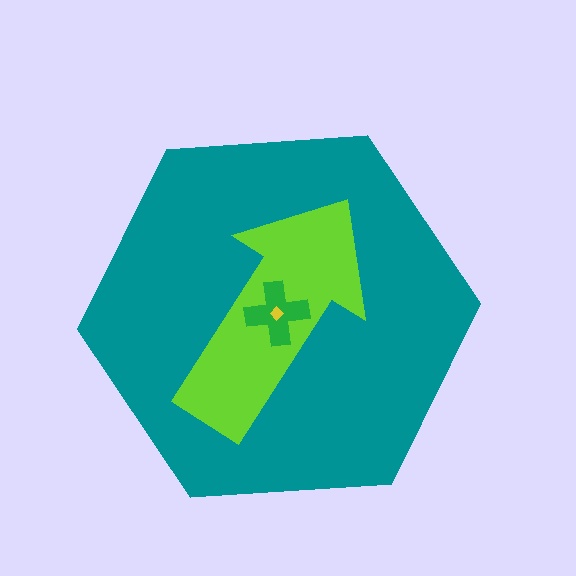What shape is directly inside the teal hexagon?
The lime arrow.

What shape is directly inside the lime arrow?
The green cross.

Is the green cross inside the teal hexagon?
Yes.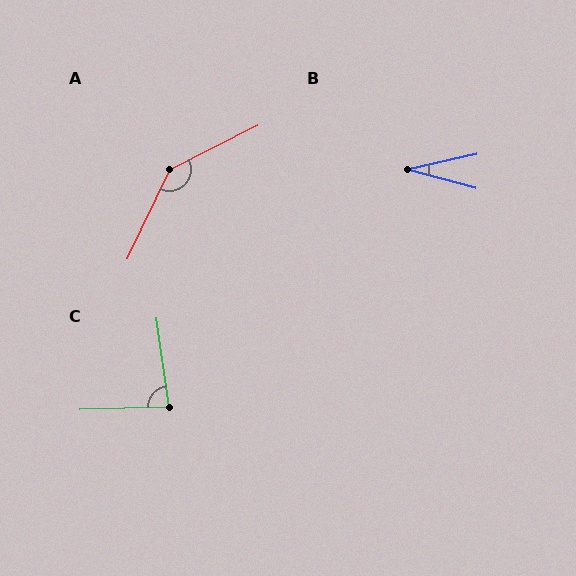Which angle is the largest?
A, at approximately 143 degrees.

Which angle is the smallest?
B, at approximately 28 degrees.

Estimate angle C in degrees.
Approximately 84 degrees.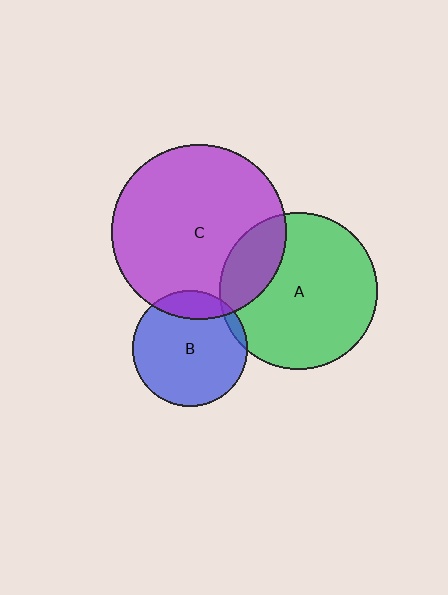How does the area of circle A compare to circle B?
Approximately 1.9 times.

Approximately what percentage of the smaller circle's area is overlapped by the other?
Approximately 20%.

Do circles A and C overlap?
Yes.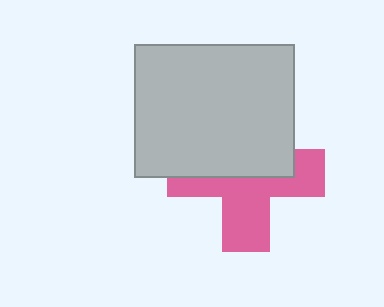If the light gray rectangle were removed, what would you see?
You would see the complete pink cross.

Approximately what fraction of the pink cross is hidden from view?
Roughly 49% of the pink cross is hidden behind the light gray rectangle.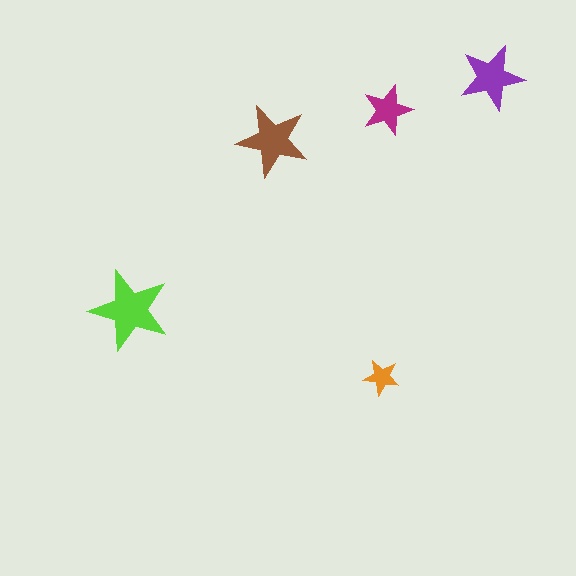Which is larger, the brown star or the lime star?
The lime one.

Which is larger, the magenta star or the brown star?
The brown one.